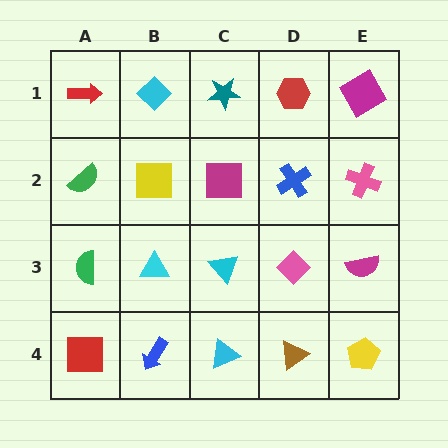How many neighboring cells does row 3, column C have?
4.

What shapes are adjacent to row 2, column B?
A cyan diamond (row 1, column B), a cyan triangle (row 3, column B), a green semicircle (row 2, column A), a magenta square (row 2, column C).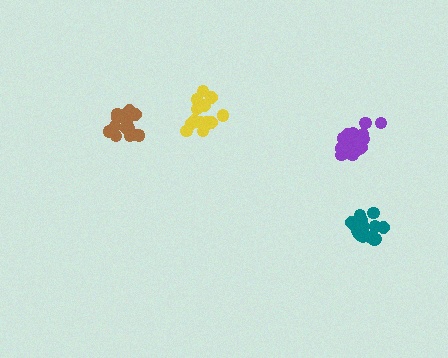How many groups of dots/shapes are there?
There are 4 groups.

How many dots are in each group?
Group 1: 18 dots, Group 2: 15 dots, Group 3: 17 dots, Group 4: 17 dots (67 total).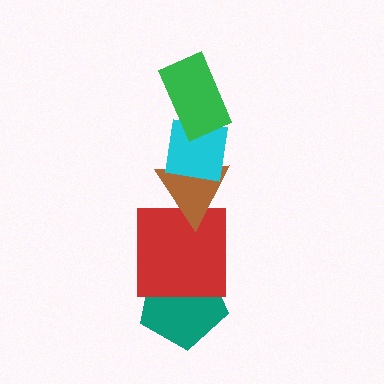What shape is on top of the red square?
The brown triangle is on top of the red square.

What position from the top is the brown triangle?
The brown triangle is 3rd from the top.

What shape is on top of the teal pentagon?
The red square is on top of the teal pentagon.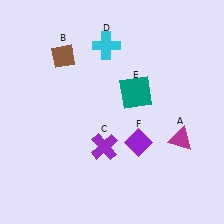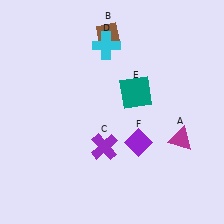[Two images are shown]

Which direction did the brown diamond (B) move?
The brown diamond (B) moved right.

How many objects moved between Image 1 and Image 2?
1 object moved between the two images.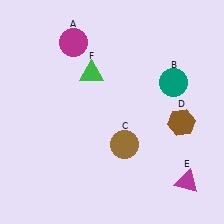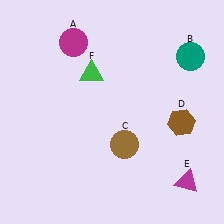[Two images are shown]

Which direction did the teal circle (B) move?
The teal circle (B) moved up.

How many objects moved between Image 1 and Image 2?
1 object moved between the two images.